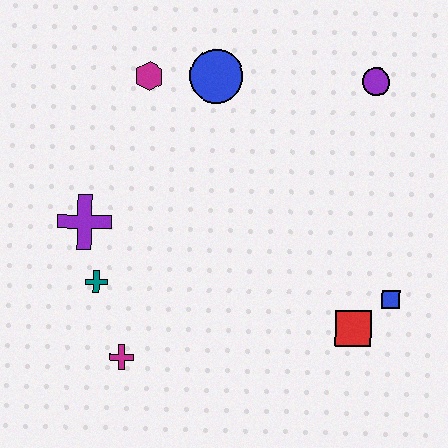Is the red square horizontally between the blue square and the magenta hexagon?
Yes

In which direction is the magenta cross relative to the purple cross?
The magenta cross is below the purple cross.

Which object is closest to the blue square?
The red square is closest to the blue square.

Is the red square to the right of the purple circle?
No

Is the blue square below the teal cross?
Yes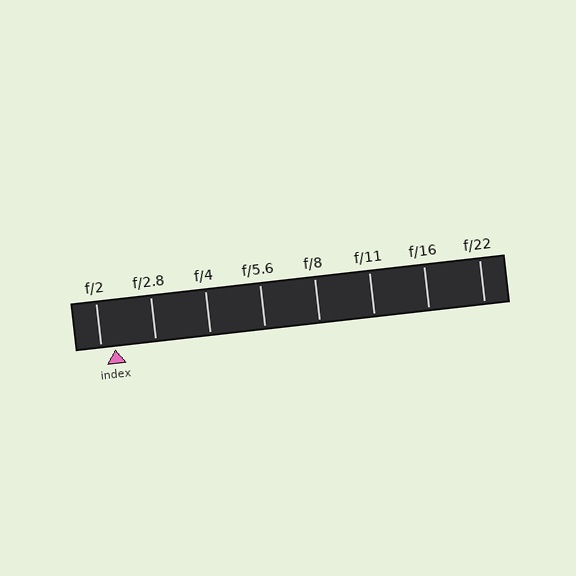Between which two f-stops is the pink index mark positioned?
The index mark is between f/2 and f/2.8.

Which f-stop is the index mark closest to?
The index mark is closest to f/2.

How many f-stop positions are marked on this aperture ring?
There are 8 f-stop positions marked.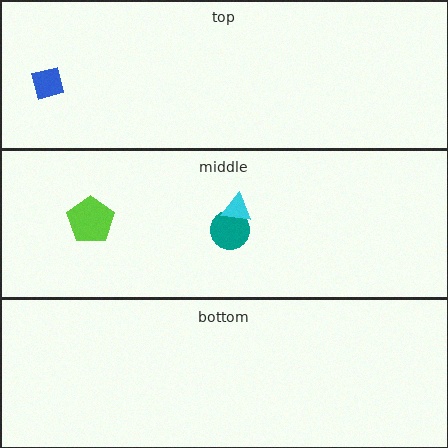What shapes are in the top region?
The blue square.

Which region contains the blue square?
The top region.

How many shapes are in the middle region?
3.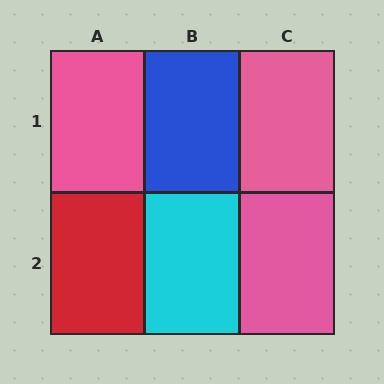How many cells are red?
1 cell is red.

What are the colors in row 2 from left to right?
Red, cyan, pink.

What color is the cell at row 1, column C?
Pink.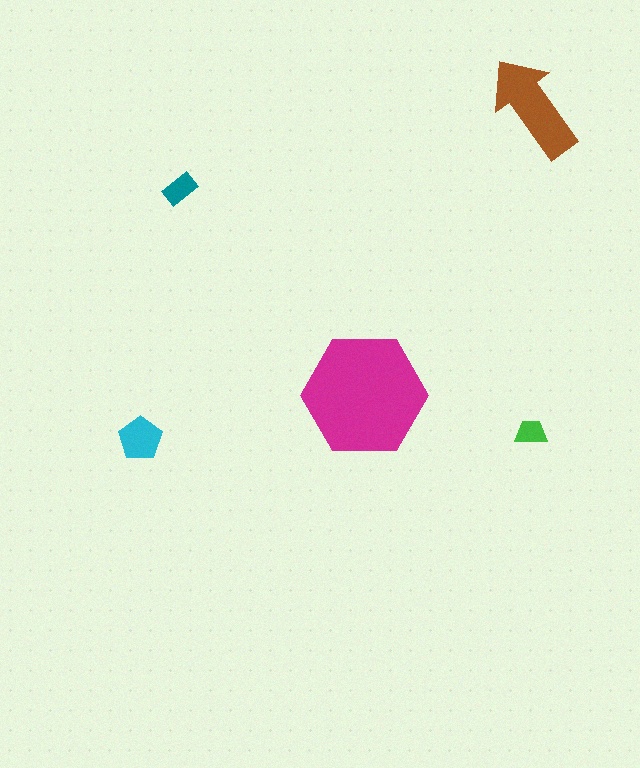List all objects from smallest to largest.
The green trapezoid, the teal rectangle, the cyan pentagon, the brown arrow, the magenta hexagon.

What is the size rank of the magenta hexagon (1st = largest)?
1st.